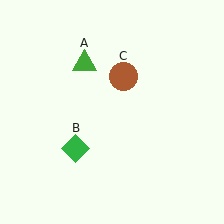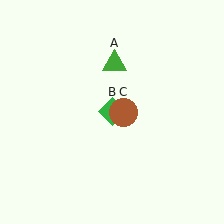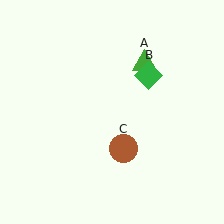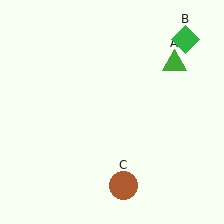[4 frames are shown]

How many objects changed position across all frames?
3 objects changed position: green triangle (object A), green diamond (object B), brown circle (object C).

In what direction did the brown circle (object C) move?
The brown circle (object C) moved down.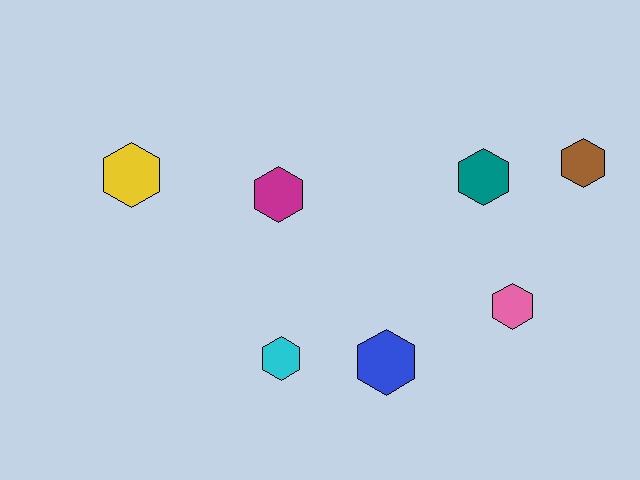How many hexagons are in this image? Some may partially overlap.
There are 7 hexagons.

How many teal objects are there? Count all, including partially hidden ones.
There is 1 teal object.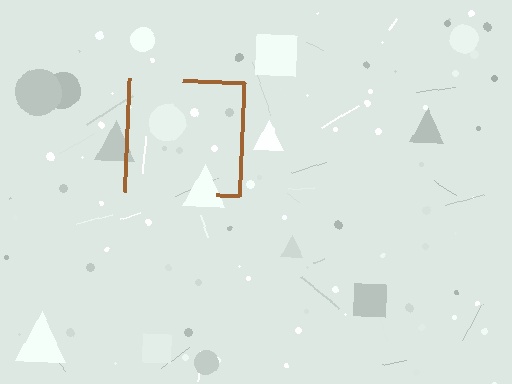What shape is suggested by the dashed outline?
The dashed outline suggests a square.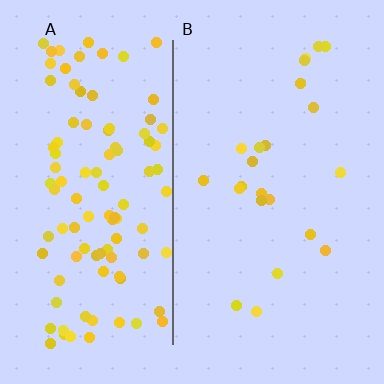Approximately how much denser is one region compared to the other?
Approximately 4.7× — region A over region B.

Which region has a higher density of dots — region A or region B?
A (the left).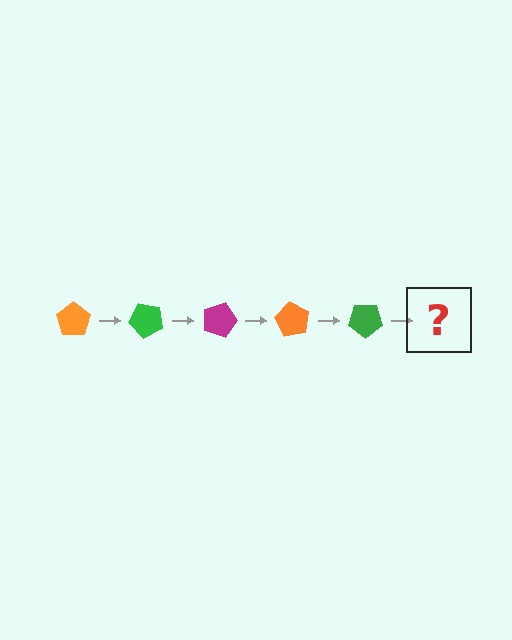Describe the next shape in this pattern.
It should be a magenta pentagon, rotated 225 degrees from the start.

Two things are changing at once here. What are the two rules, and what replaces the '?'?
The two rules are that it rotates 45 degrees each step and the color cycles through orange, green, and magenta. The '?' should be a magenta pentagon, rotated 225 degrees from the start.